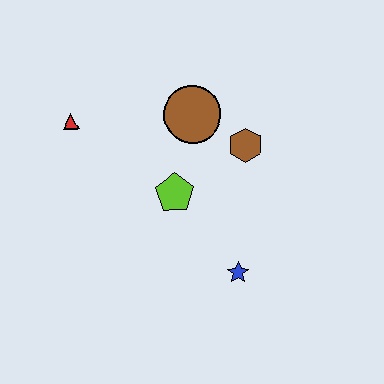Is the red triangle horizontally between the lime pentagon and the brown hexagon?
No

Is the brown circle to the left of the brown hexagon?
Yes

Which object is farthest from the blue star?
The red triangle is farthest from the blue star.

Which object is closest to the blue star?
The lime pentagon is closest to the blue star.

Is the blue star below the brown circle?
Yes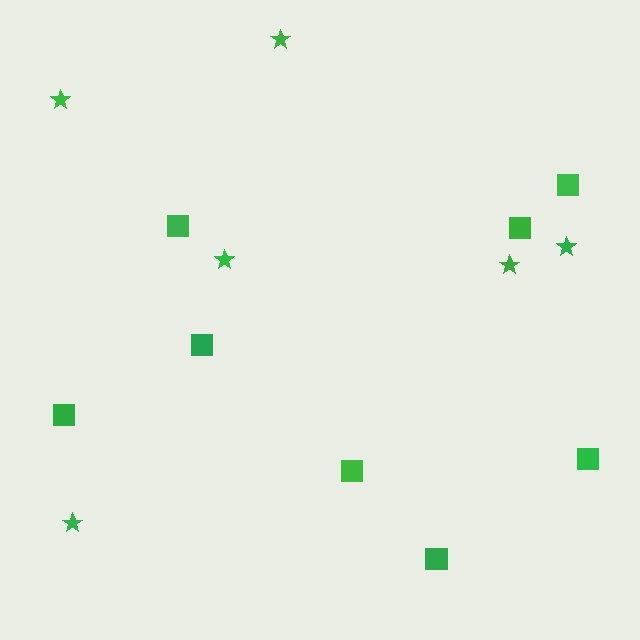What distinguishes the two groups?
There are 2 groups: one group of stars (6) and one group of squares (8).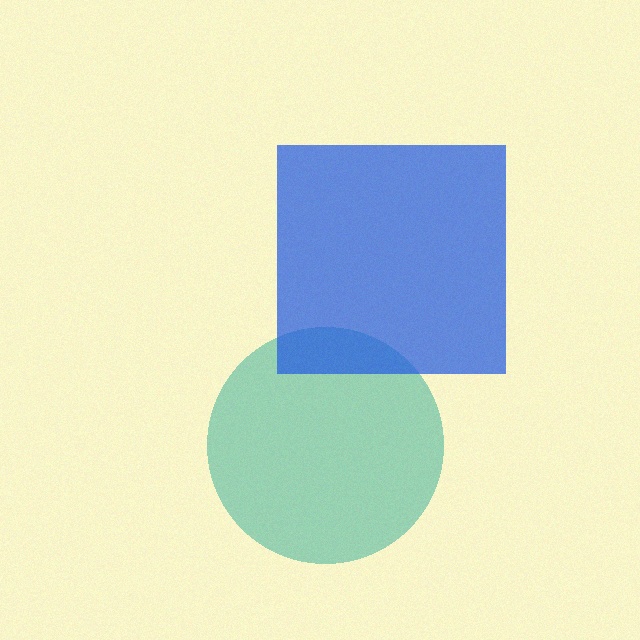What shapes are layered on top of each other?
The layered shapes are: a teal circle, a blue square.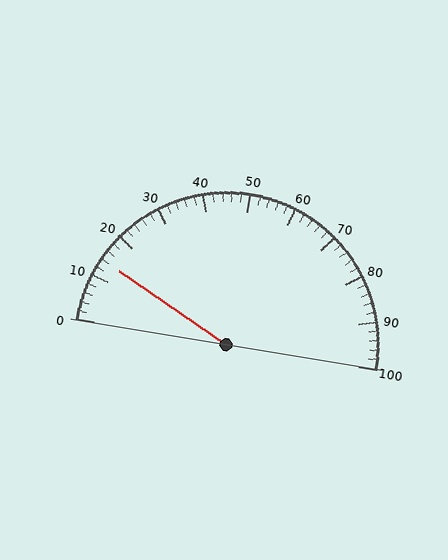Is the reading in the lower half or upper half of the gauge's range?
The reading is in the lower half of the range (0 to 100).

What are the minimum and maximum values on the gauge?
The gauge ranges from 0 to 100.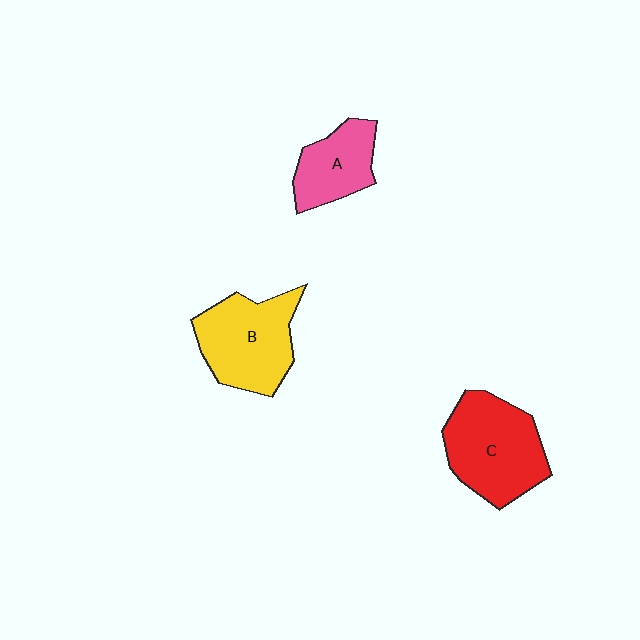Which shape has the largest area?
Shape C (red).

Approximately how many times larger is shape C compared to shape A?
Approximately 1.6 times.